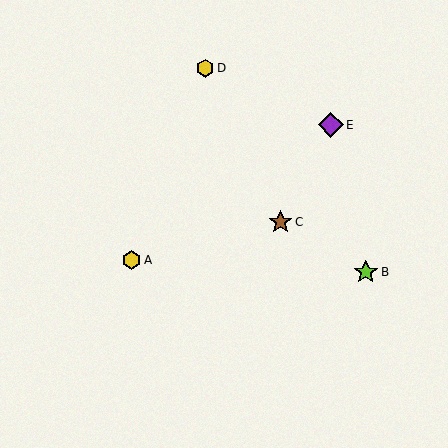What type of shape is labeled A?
Shape A is a yellow hexagon.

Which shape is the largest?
The purple diamond (labeled E) is the largest.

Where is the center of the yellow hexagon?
The center of the yellow hexagon is at (132, 260).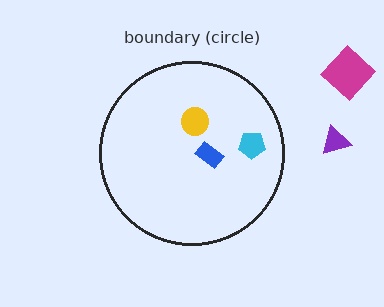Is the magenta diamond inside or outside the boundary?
Outside.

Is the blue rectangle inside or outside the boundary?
Inside.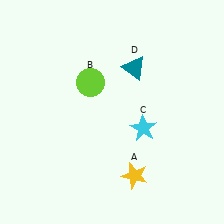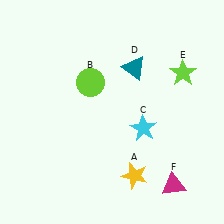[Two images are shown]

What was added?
A lime star (E), a magenta triangle (F) were added in Image 2.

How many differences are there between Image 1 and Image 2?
There are 2 differences between the two images.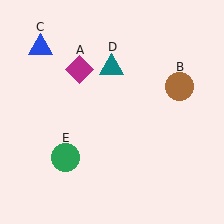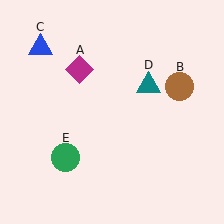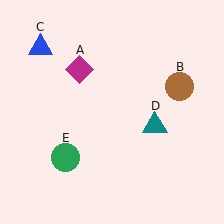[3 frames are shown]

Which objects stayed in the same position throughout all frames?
Magenta diamond (object A) and brown circle (object B) and blue triangle (object C) and green circle (object E) remained stationary.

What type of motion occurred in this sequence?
The teal triangle (object D) rotated clockwise around the center of the scene.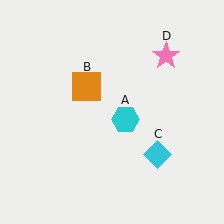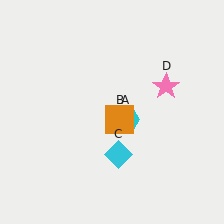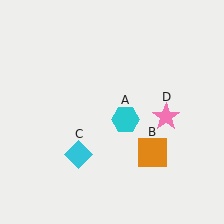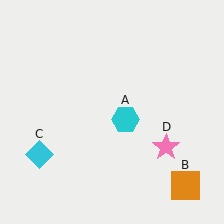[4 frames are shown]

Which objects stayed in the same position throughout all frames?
Cyan hexagon (object A) remained stationary.